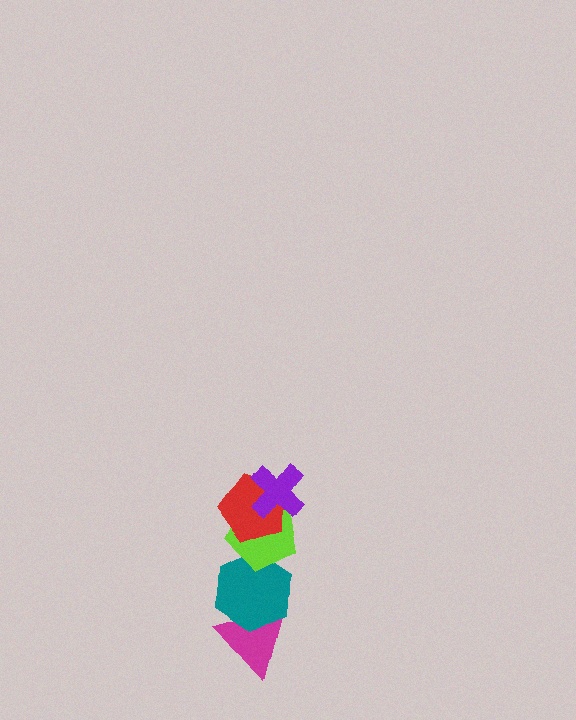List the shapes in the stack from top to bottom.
From top to bottom: the purple cross, the red pentagon, the lime pentagon, the teal hexagon, the magenta triangle.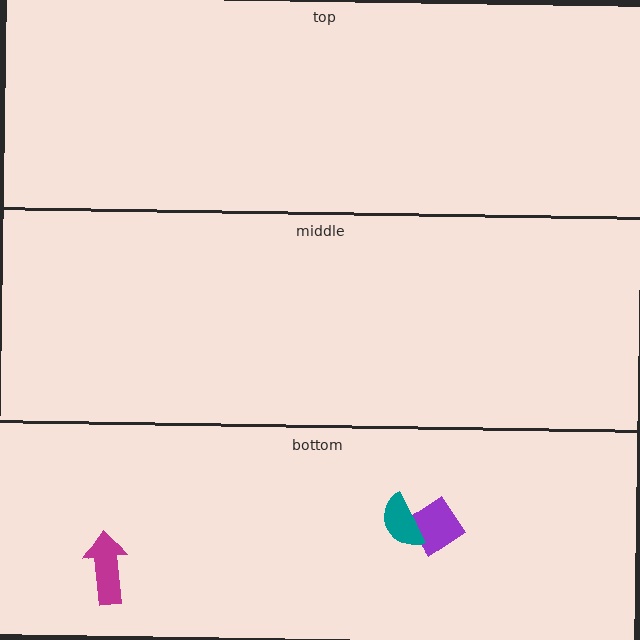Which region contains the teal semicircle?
The bottom region.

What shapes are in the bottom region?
The purple diamond, the magenta arrow, the teal semicircle.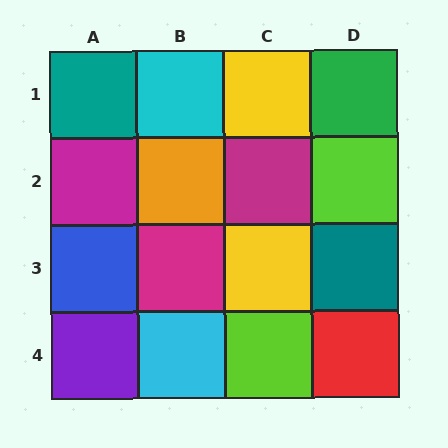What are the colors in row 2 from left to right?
Magenta, orange, magenta, lime.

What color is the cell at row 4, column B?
Cyan.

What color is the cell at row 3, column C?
Yellow.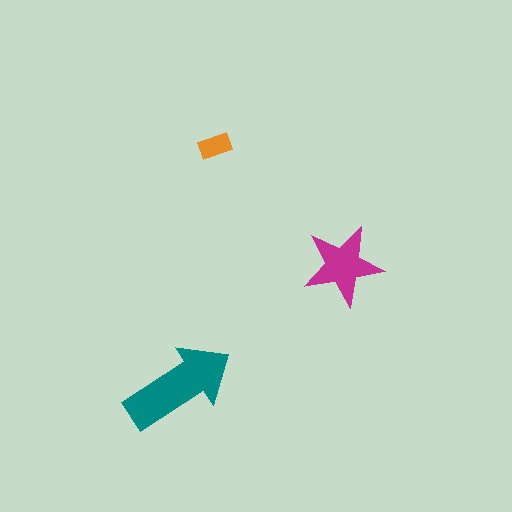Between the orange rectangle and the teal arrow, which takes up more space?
The teal arrow.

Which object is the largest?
The teal arrow.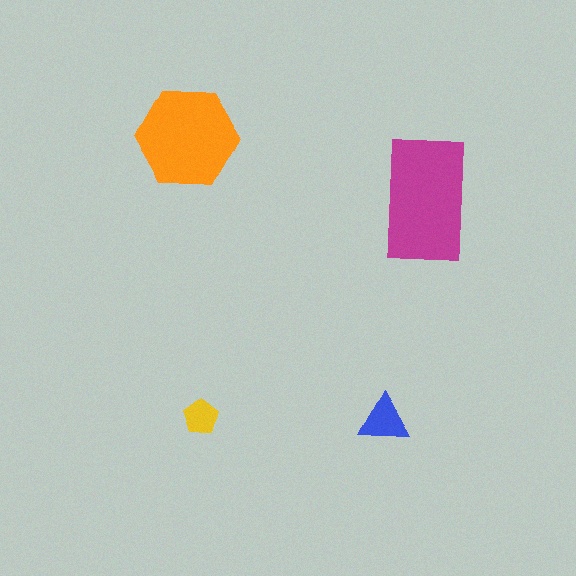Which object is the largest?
The magenta rectangle.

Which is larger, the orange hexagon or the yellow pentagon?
The orange hexagon.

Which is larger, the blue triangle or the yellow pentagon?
The blue triangle.